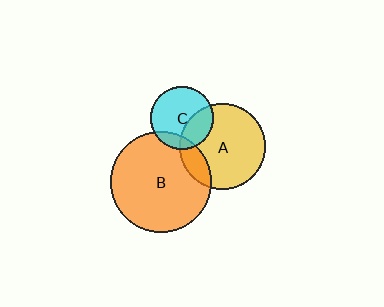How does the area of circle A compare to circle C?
Approximately 1.9 times.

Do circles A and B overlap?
Yes.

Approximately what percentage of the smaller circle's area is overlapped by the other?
Approximately 15%.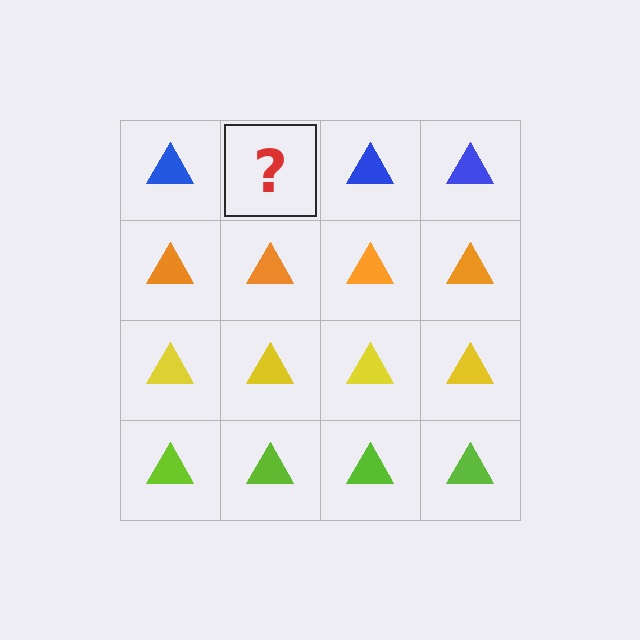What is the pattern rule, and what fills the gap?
The rule is that each row has a consistent color. The gap should be filled with a blue triangle.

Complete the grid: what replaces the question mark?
The question mark should be replaced with a blue triangle.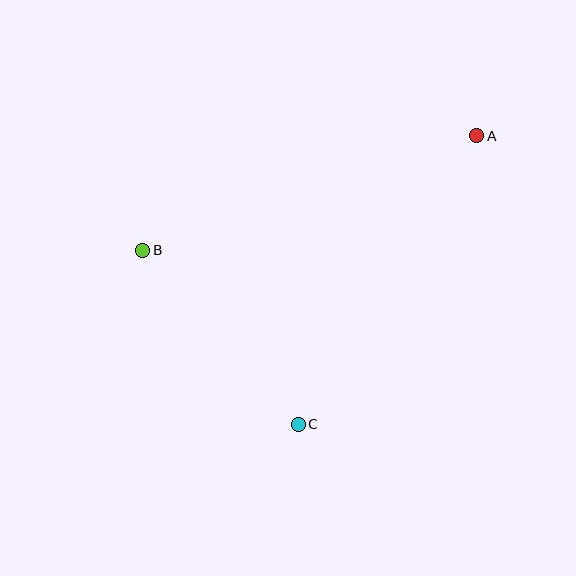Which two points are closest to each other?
Points B and C are closest to each other.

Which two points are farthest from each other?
Points A and B are farthest from each other.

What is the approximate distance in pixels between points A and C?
The distance between A and C is approximately 339 pixels.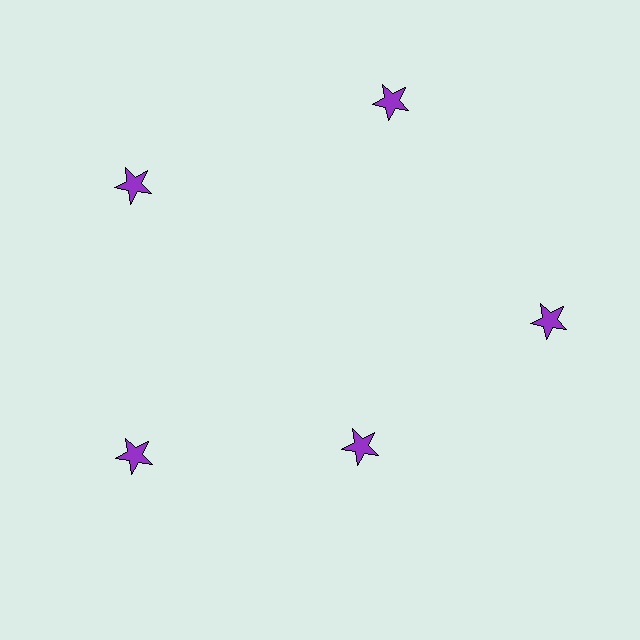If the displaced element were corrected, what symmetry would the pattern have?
It would have 5-fold rotational symmetry — the pattern would map onto itself every 72 degrees.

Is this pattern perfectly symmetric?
No. The 5 purple stars are arranged in a ring, but one element near the 5 o'clock position is pulled inward toward the center, breaking the 5-fold rotational symmetry.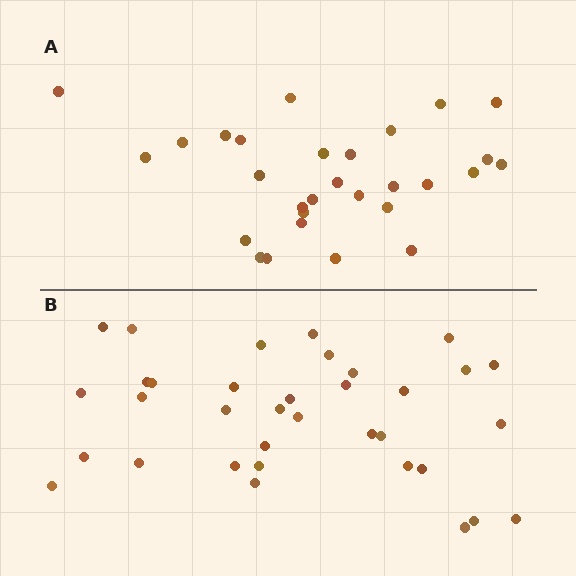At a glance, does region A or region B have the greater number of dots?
Region B (the bottom region) has more dots.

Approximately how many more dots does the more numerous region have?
Region B has about 6 more dots than region A.